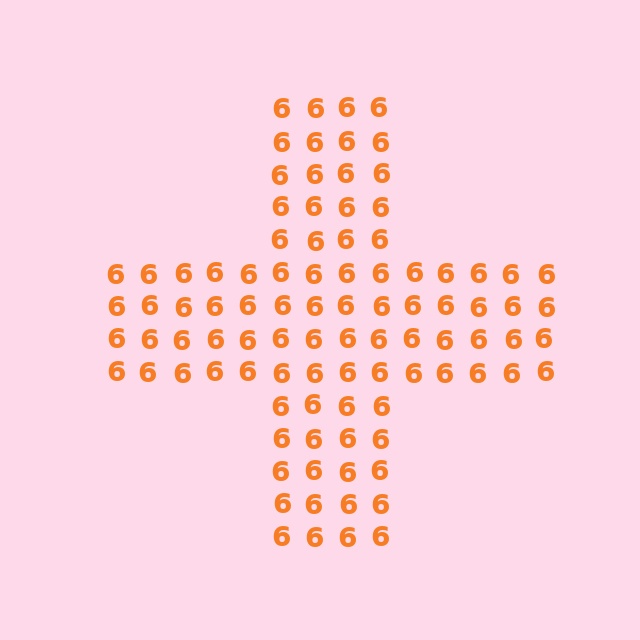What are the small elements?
The small elements are digit 6's.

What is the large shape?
The large shape is a cross.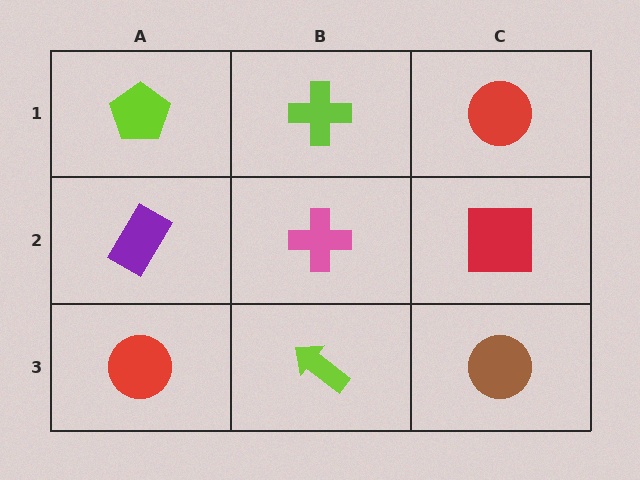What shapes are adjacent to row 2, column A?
A lime pentagon (row 1, column A), a red circle (row 3, column A), a pink cross (row 2, column B).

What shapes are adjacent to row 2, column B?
A lime cross (row 1, column B), a lime arrow (row 3, column B), a purple rectangle (row 2, column A), a red square (row 2, column C).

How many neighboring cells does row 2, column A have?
3.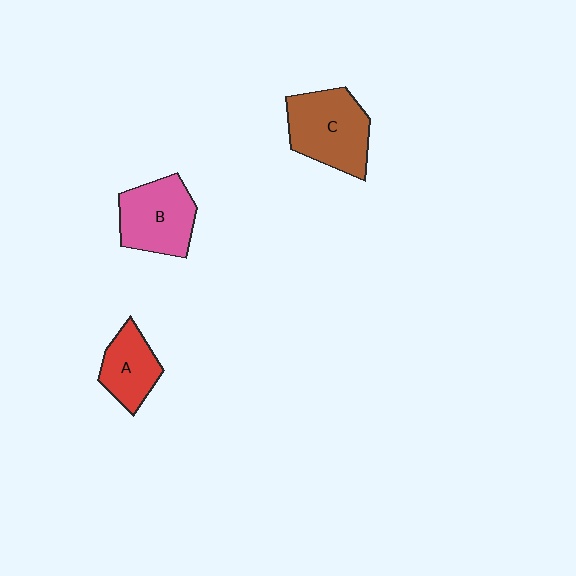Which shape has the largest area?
Shape C (brown).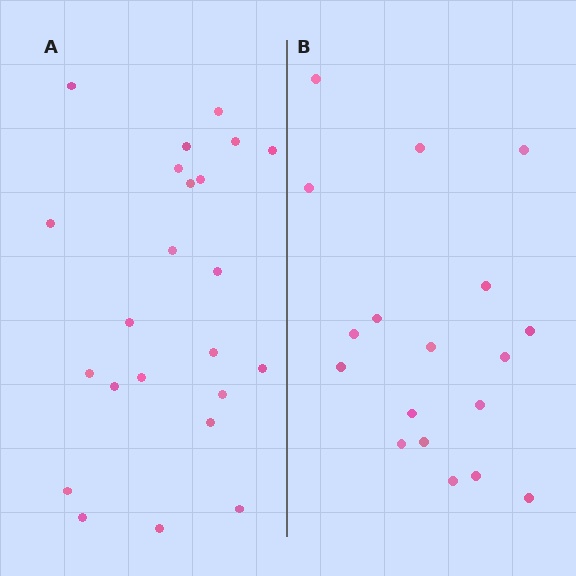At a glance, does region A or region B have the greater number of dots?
Region A (the left region) has more dots.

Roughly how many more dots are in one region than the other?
Region A has about 5 more dots than region B.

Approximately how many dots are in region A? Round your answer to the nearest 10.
About 20 dots. (The exact count is 23, which rounds to 20.)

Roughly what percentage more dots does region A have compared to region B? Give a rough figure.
About 30% more.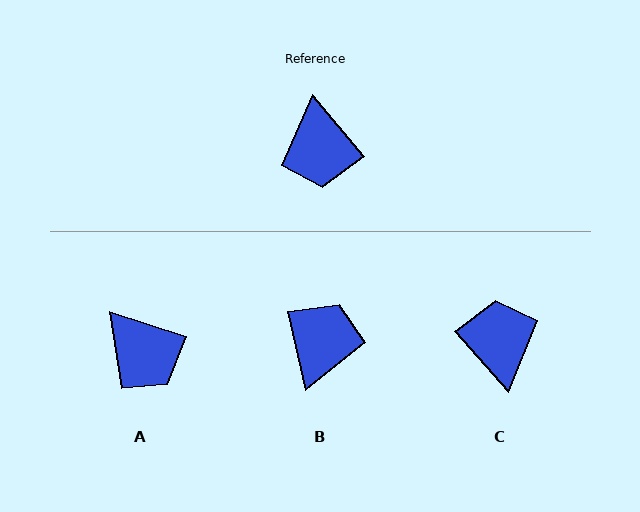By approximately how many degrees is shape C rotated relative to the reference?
Approximately 178 degrees clockwise.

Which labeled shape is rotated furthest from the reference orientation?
C, about 178 degrees away.